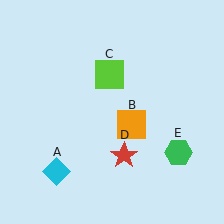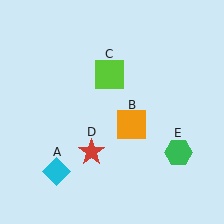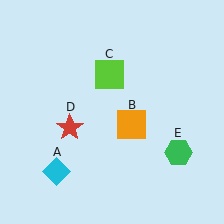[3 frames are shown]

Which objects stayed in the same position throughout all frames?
Cyan diamond (object A) and orange square (object B) and lime square (object C) and green hexagon (object E) remained stationary.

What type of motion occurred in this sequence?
The red star (object D) rotated clockwise around the center of the scene.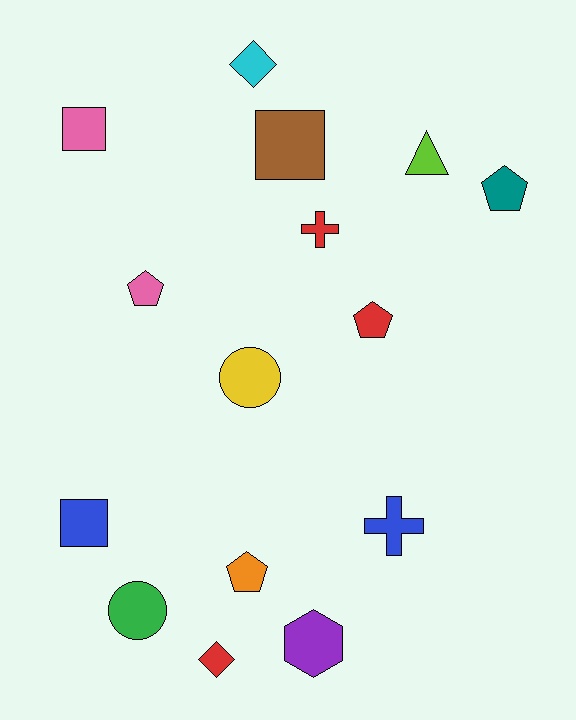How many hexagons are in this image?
There is 1 hexagon.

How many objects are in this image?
There are 15 objects.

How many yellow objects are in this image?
There is 1 yellow object.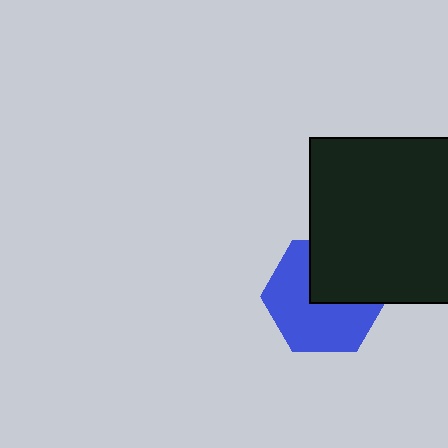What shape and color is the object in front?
The object in front is a black square.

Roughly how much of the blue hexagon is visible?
About half of it is visible (roughly 62%).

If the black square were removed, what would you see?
You would see the complete blue hexagon.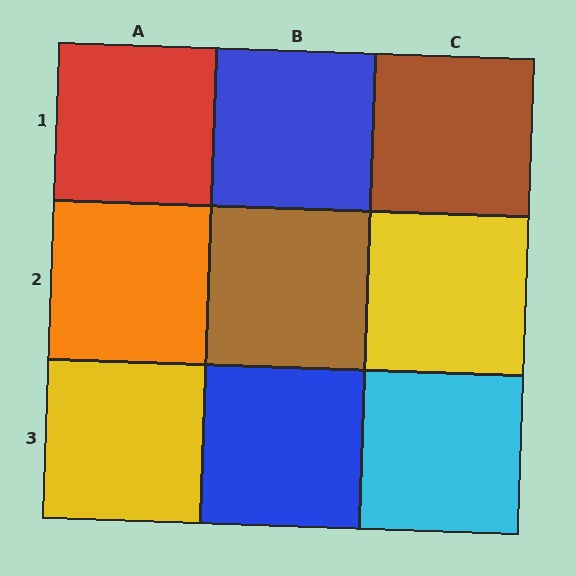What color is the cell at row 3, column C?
Cyan.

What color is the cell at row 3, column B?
Blue.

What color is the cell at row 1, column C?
Brown.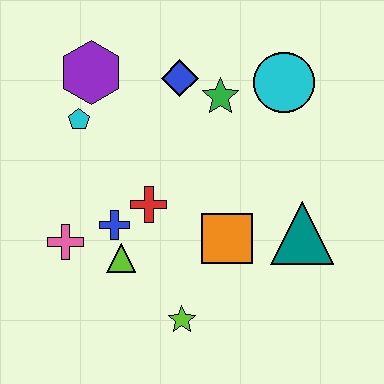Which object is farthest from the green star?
The lime star is farthest from the green star.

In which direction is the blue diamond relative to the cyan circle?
The blue diamond is to the left of the cyan circle.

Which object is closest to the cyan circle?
The green star is closest to the cyan circle.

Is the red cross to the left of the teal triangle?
Yes